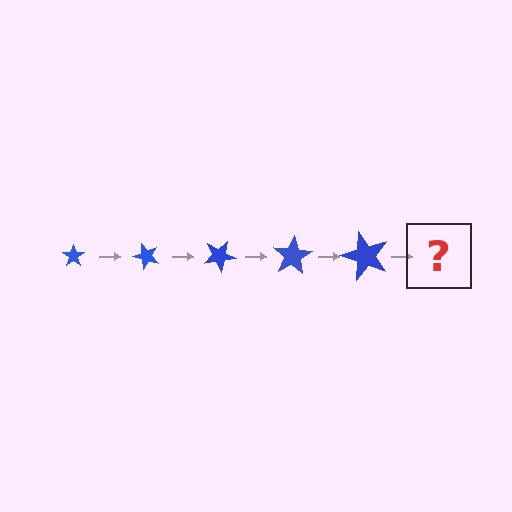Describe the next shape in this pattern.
It should be a star, larger than the previous one and rotated 250 degrees from the start.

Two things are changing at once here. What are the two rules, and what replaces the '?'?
The two rules are that the star grows larger each step and it rotates 50 degrees each step. The '?' should be a star, larger than the previous one and rotated 250 degrees from the start.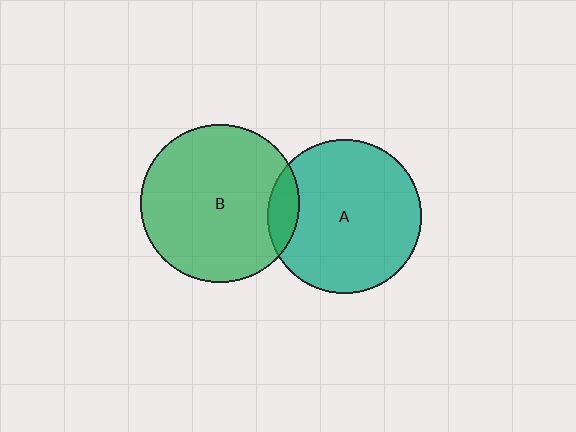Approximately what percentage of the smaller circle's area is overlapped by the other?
Approximately 10%.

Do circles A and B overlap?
Yes.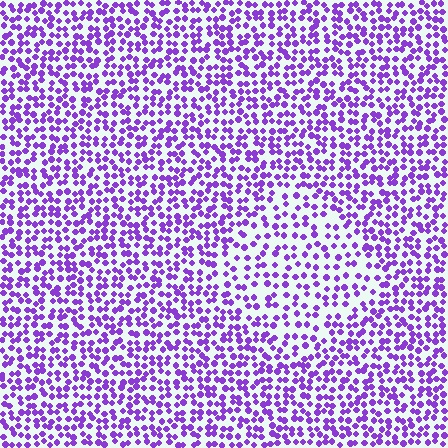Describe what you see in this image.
The image contains small purple elements arranged at two different densities. A diamond-shaped region is visible where the elements are less densely packed than the surrounding area.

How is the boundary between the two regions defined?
The boundary is defined by a change in element density (approximately 1.6x ratio). All elements are the same color, size, and shape.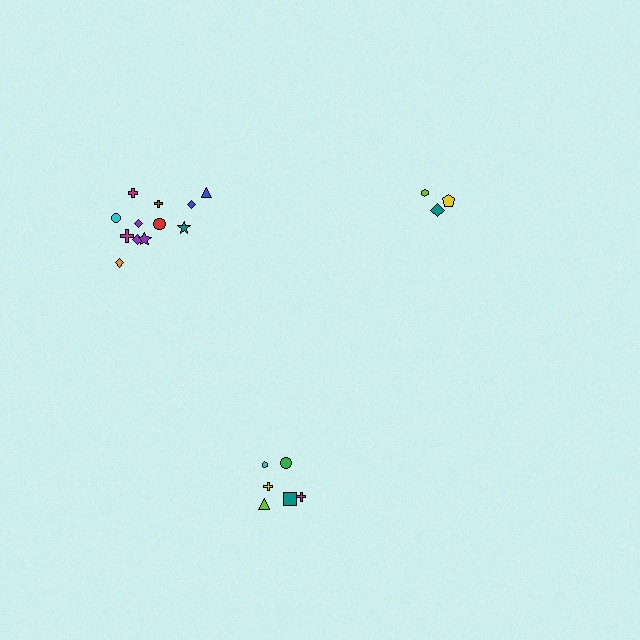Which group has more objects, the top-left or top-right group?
The top-left group.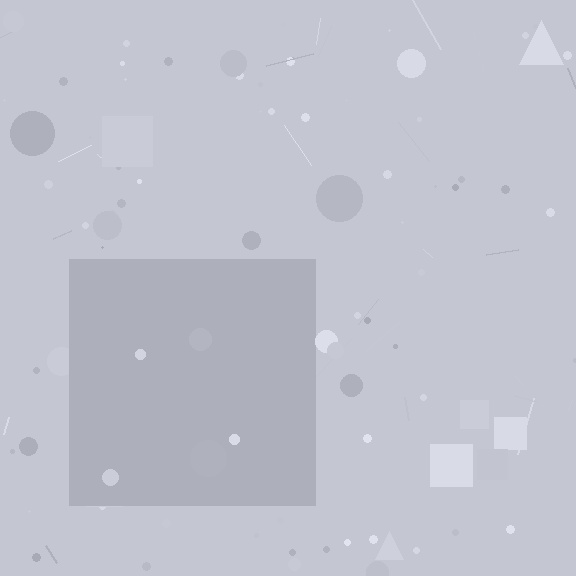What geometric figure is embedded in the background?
A square is embedded in the background.